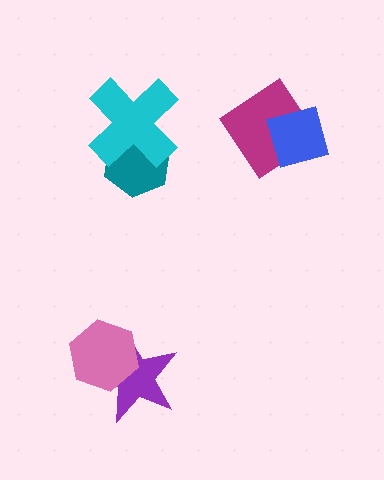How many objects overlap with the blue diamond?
1 object overlaps with the blue diamond.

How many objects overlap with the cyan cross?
1 object overlaps with the cyan cross.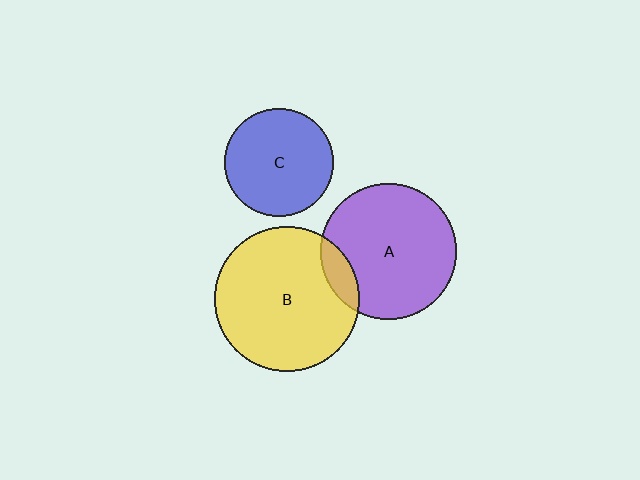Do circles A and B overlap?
Yes.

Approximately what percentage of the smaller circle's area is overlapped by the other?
Approximately 10%.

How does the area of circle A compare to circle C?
Approximately 1.6 times.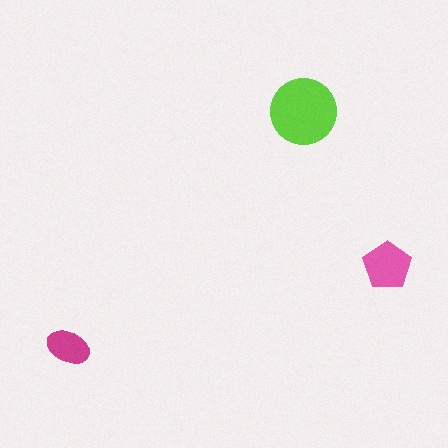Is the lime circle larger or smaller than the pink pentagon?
Larger.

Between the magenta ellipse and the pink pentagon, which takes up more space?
The pink pentagon.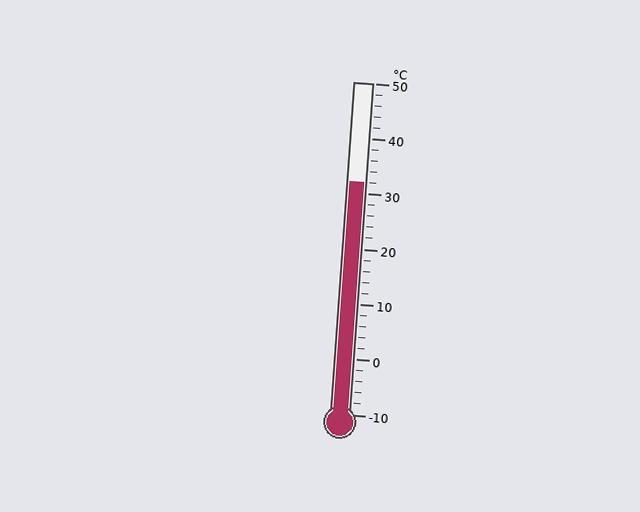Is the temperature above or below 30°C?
The temperature is above 30°C.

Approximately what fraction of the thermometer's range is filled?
The thermometer is filled to approximately 70% of its range.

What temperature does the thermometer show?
The thermometer shows approximately 32°C.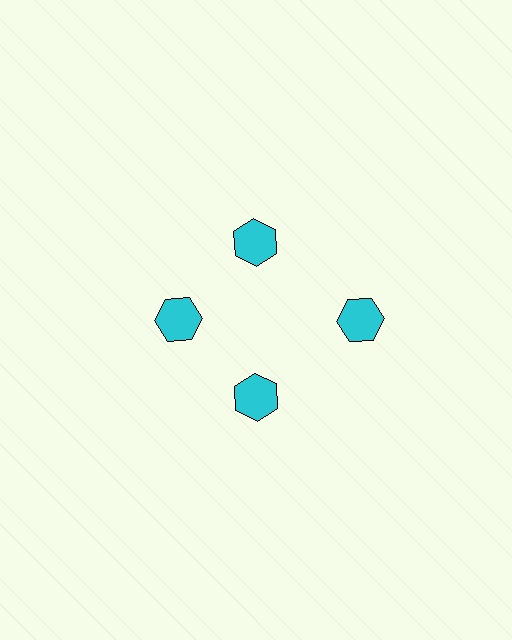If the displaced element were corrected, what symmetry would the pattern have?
It would have 4-fold rotational symmetry — the pattern would map onto itself every 90 degrees.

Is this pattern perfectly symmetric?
No. The 4 cyan hexagons are arranged in a ring, but one element near the 3 o'clock position is pushed outward from the center, breaking the 4-fold rotational symmetry.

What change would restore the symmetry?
The symmetry would be restored by moving it inward, back onto the ring so that all 4 hexagons sit at equal angles and equal distance from the center.